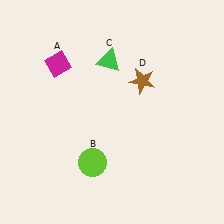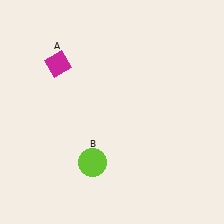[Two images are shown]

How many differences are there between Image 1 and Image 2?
There are 2 differences between the two images.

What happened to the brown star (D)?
The brown star (D) was removed in Image 2. It was in the top-right area of Image 1.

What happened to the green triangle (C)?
The green triangle (C) was removed in Image 2. It was in the top-left area of Image 1.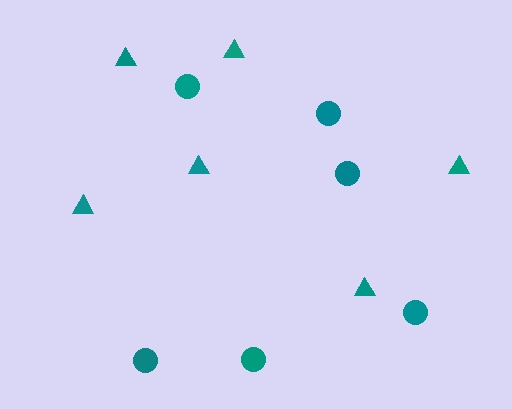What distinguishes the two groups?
There are 2 groups: one group of triangles (6) and one group of circles (6).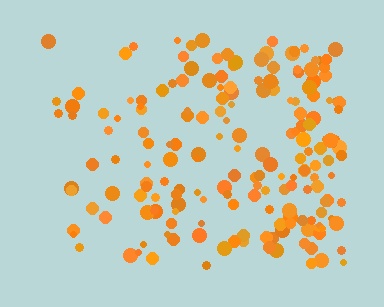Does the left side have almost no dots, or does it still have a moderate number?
Still a moderate number, just noticeably fewer than the right.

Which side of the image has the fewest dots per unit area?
The left.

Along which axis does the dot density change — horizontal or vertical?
Horizontal.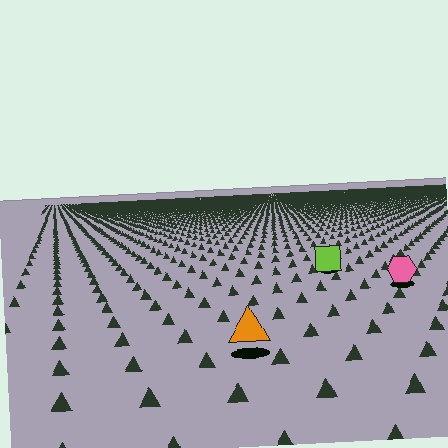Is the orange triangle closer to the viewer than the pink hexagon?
Yes. The orange triangle is closer — you can tell from the texture gradient: the ground texture is coarser near it.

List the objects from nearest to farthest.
From nearest to farthest: the orange triangle, the pink hexagon, the lime square.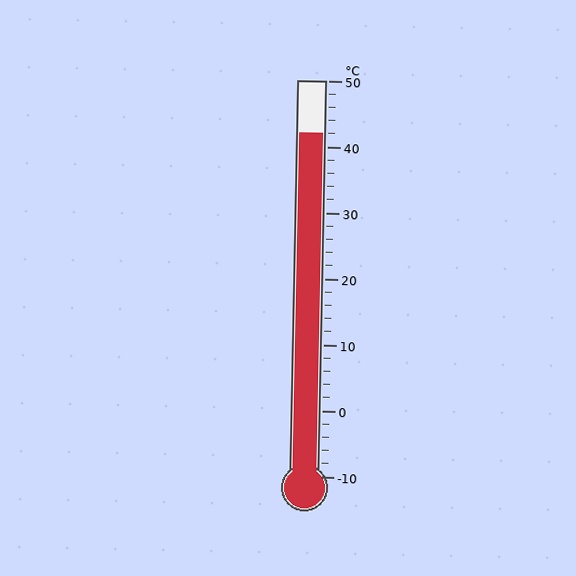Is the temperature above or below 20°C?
The temperature is above 20°C.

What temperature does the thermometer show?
The thermometer shows approximately 42°C.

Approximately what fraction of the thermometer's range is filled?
The thermometer is filled to approximately 85% of its range.